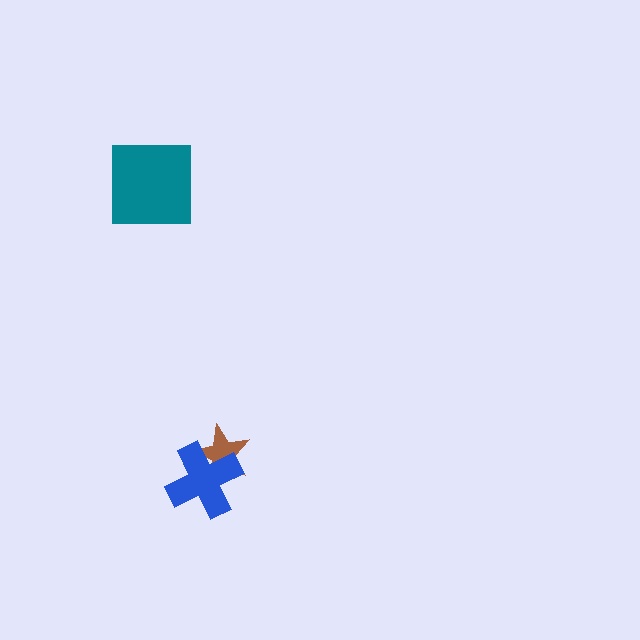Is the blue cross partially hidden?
No, no other shape covers it.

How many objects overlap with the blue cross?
1 object overlaps with the blue cross.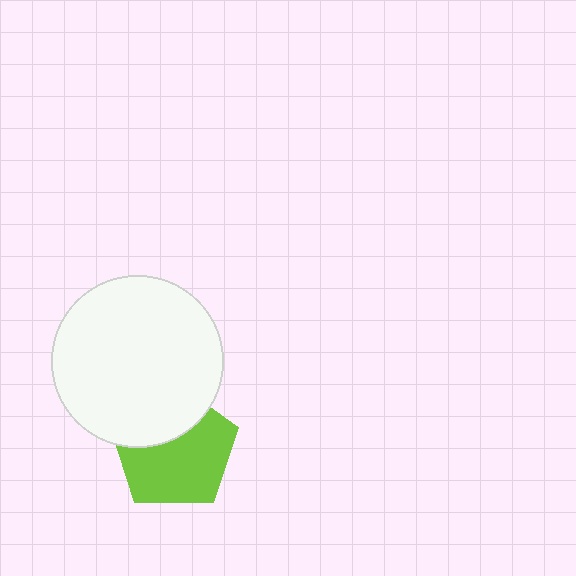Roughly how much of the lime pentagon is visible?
Most of it is visible (roughly 65%).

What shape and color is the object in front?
The object in front is a white circle.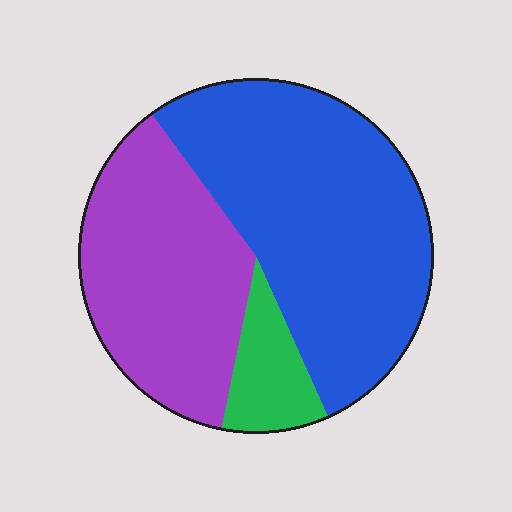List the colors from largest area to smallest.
From largest to smallest: blue, purple, green.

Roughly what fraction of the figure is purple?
Purple takes up about three eighths (3/8) of the figure.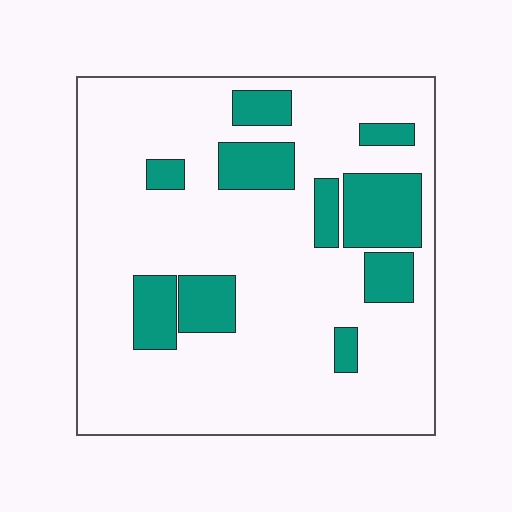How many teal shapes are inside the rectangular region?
10.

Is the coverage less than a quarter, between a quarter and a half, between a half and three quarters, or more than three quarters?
Less than a quarter.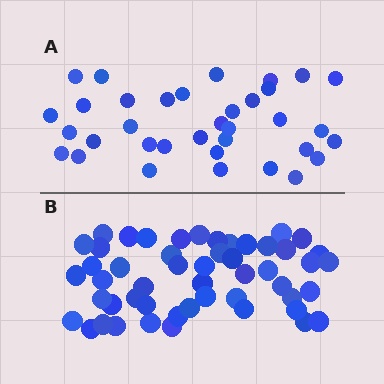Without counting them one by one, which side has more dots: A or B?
Region B (the bottom region) has more dots.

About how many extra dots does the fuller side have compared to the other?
Region B has approximately 15 more dots than region A.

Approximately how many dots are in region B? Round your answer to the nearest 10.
About 50 dots. (The exact count is 51, which rounds to 50.)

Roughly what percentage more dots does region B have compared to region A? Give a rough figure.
About 45% more.